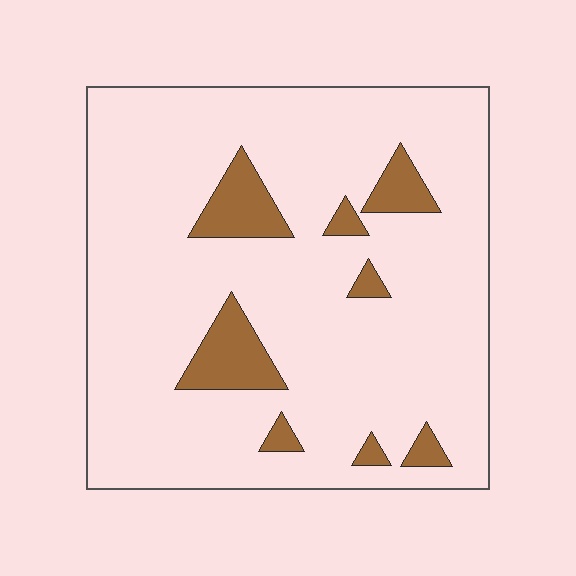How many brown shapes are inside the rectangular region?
8.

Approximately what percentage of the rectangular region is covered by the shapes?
Approximately 10%.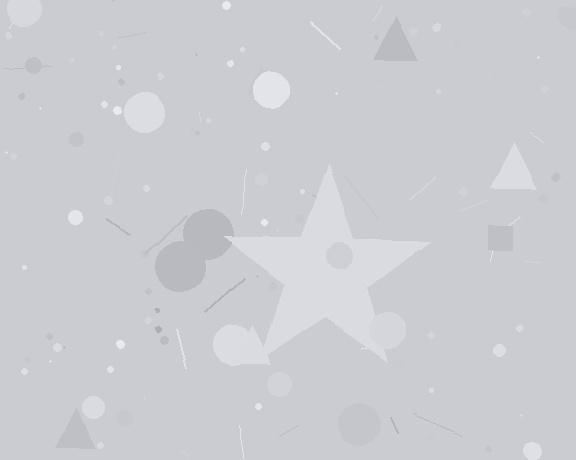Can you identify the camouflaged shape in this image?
The camouflaged shape is a star.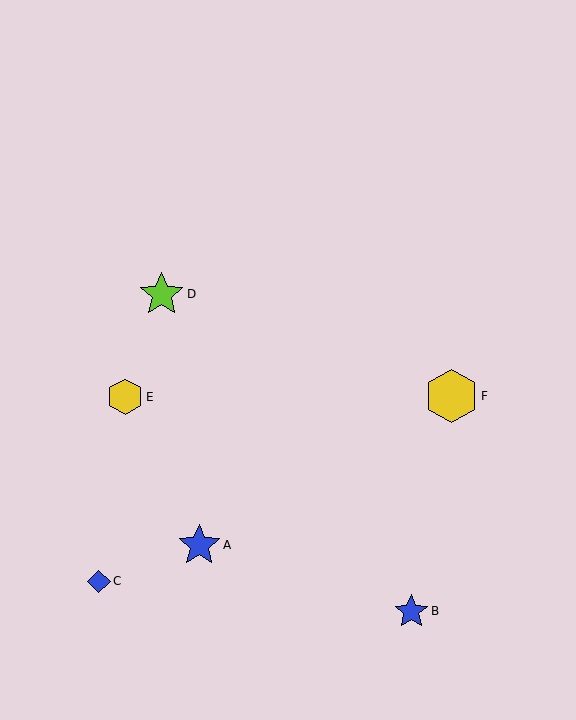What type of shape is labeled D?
Shape D is a lime star.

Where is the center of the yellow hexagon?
The center of the yellow hexagon is at (125, 397).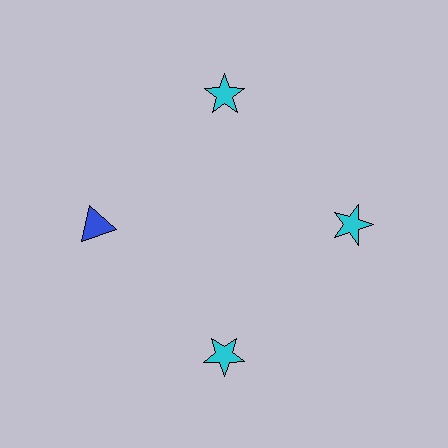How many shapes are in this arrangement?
There are 4 shapes arranged in a ring pattern.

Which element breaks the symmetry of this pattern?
The blue triangle at roughly the 9 o'clock position breaks the symmetry. All other shapes are cyan stars.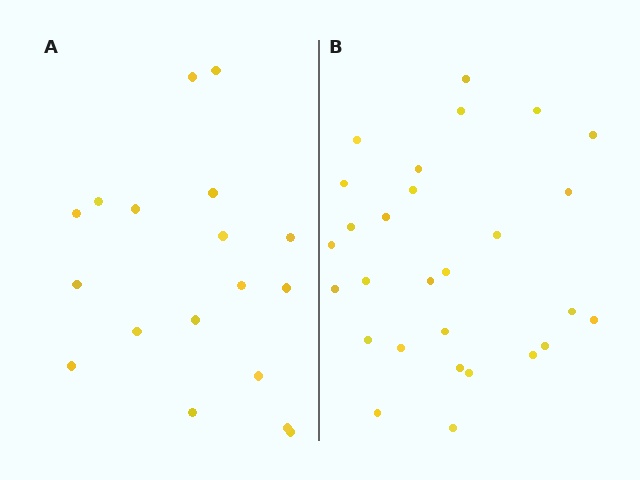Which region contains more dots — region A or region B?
Region B (the right region) has more dots.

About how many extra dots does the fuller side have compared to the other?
Region B has roughly 10 or so more dots than region A.